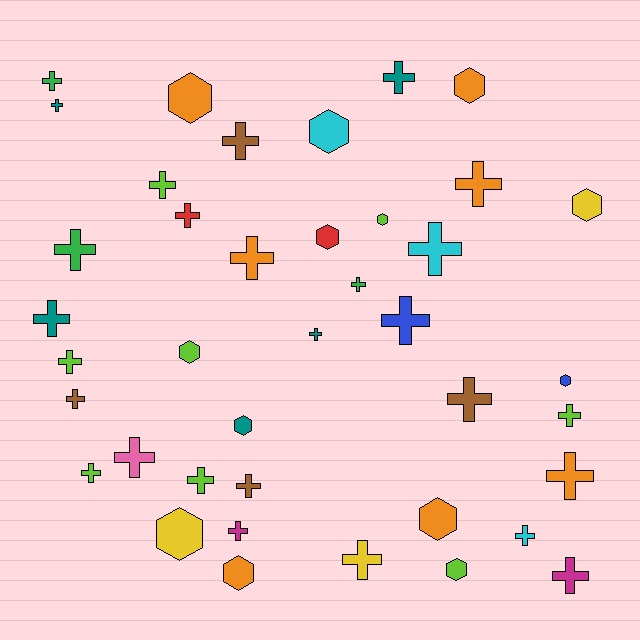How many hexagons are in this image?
There are 13 hexagons.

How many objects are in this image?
There are 40 objects.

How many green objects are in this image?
There are 3 green objects.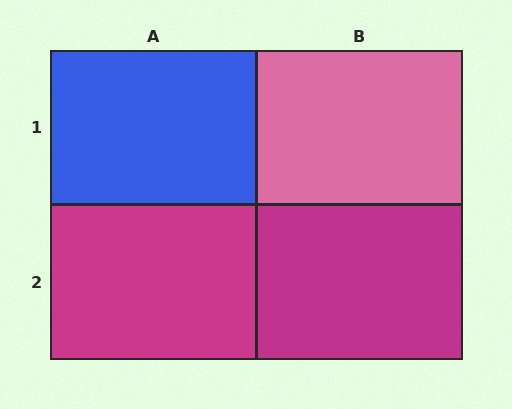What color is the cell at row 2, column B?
Magenta.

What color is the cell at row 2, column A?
Magenta.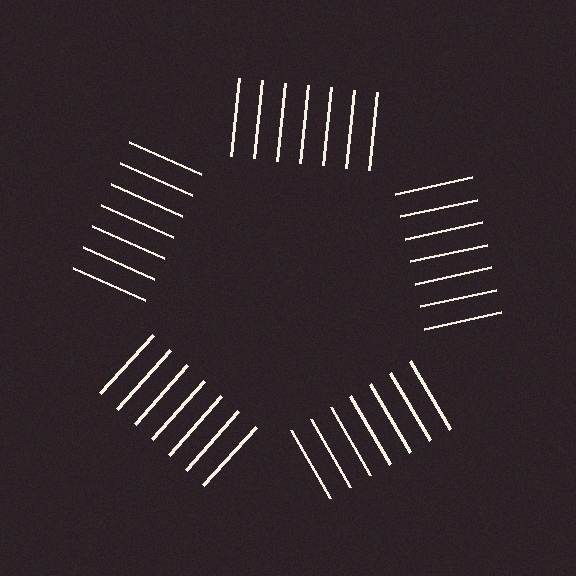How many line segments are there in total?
35 — 7 along each of the 5 edges.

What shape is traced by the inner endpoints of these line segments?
An illusory pentagon — the line segments terminate on its edges but no continuous stroke is drawn.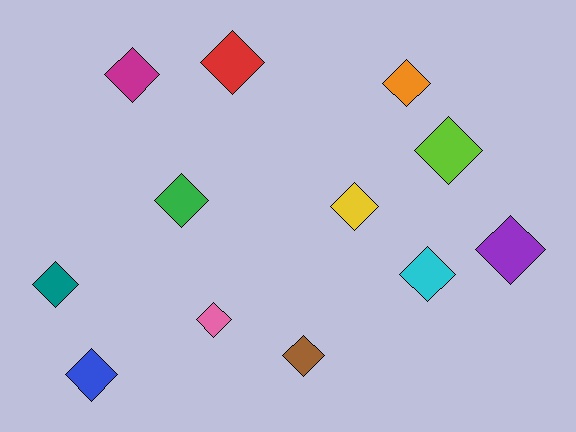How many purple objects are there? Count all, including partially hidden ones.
There is 1 purple object.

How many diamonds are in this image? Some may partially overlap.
There are 12 diamonds.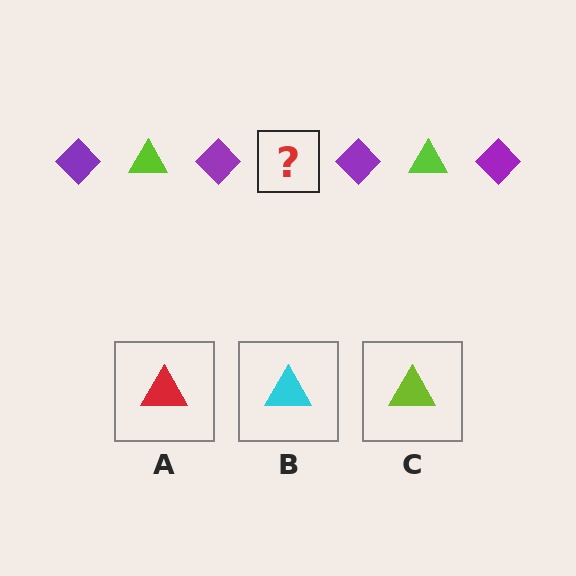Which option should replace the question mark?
Option C.